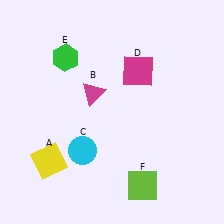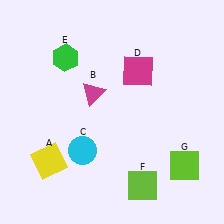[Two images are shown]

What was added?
A lime square (G) was added in Image 2.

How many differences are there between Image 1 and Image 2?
There is 1 difference between the two images.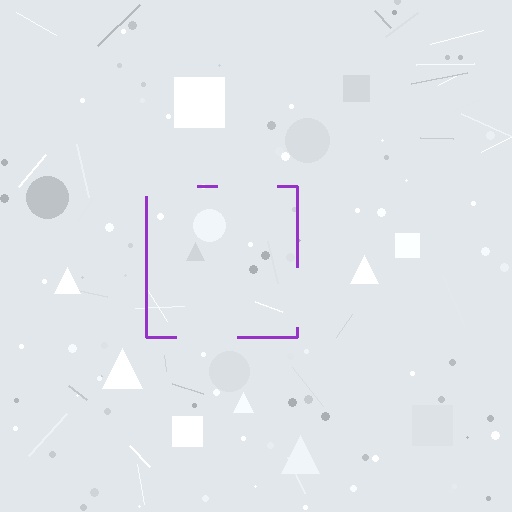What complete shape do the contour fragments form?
The contour fragments form a square.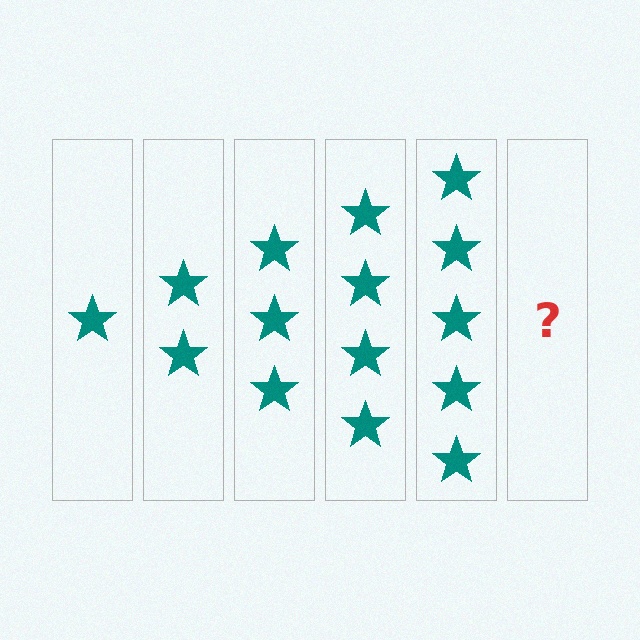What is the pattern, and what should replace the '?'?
The pattern is that each step adds one more star. The '?' should be 6 stars.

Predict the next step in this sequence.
The next step is 6 stars.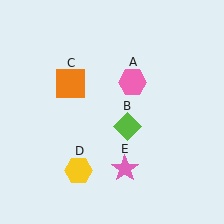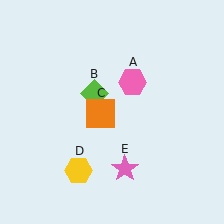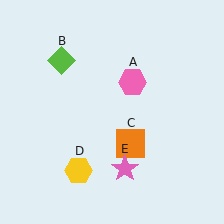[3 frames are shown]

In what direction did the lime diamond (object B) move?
The lime diamond (object B) moved up and to the left.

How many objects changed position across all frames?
2 objects changed position: lime diamond (object B), orange square (object C).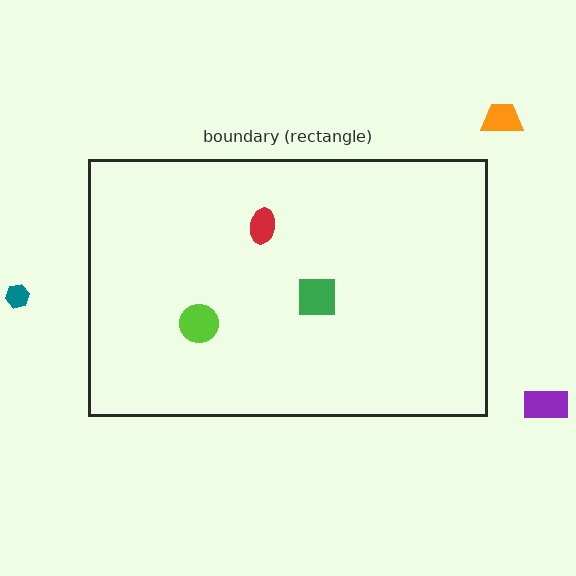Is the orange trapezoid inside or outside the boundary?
Outside.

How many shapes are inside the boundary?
3 inside, 3 outside.